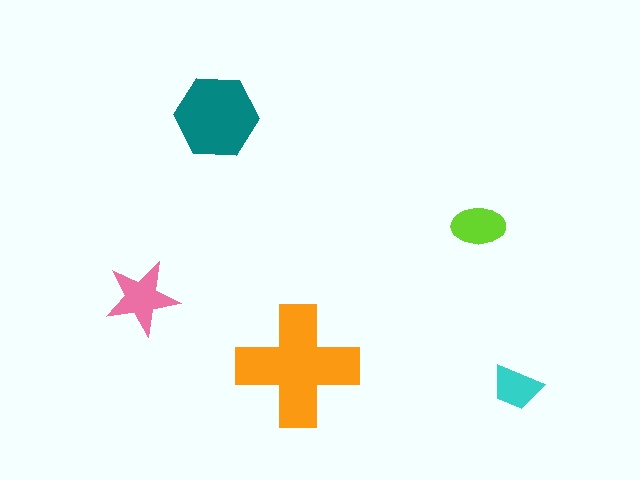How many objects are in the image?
There are 5 objects in the image.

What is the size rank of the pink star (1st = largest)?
3rd.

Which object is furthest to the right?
The cyan trapezoid is rightmost.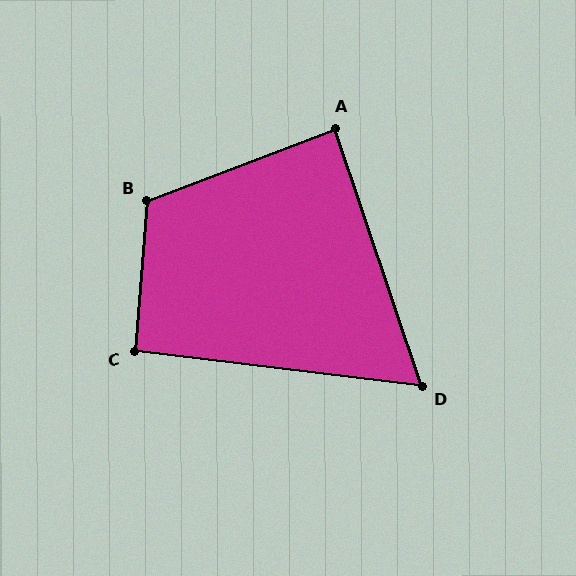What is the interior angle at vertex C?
Approximately 92 degrees (approximately right).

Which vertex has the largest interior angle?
B, at approximately 115 degrees.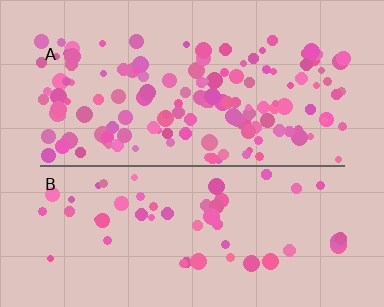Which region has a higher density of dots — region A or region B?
A (the top).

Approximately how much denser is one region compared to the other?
Approximately 2.7× — region A over region B.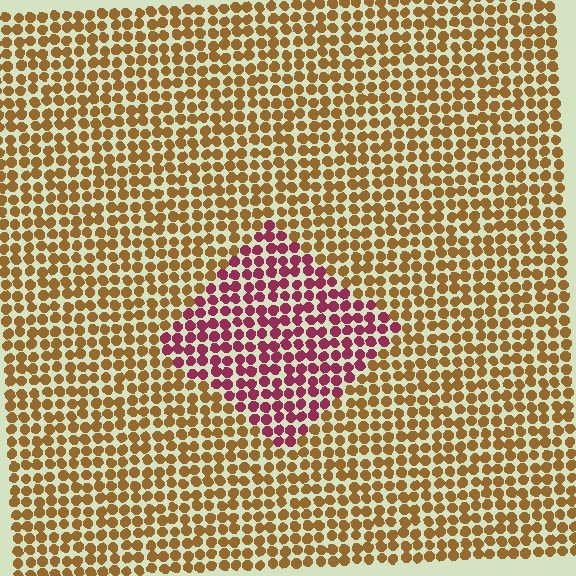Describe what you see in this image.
The image is filled with small brown elements in a uniform arrangement. A diamond-shaped region is visible where the elements are tinted to a slightly different hue, forming a subtle color boundary.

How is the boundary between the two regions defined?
The boundary is defined purely by a slight shift in hue (about 59 degrees). Spacing, size, and orientation are identical on both sides.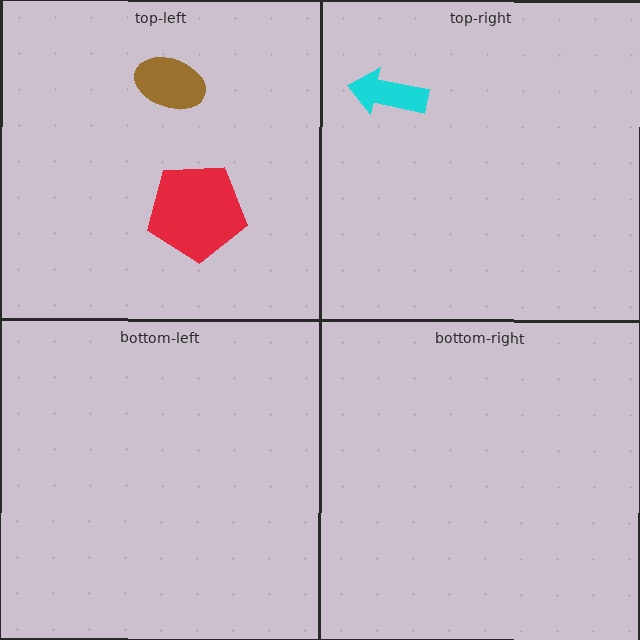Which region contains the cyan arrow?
The top-right region.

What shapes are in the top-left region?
The red pentagon, the brown ellipse.